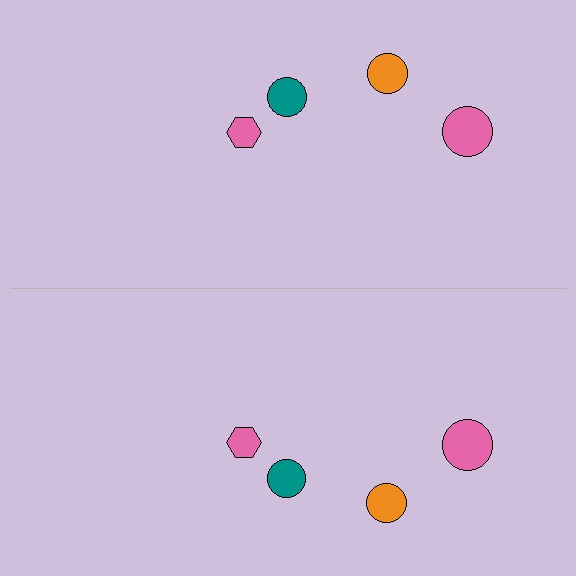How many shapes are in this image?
There are 8 shapes in this image.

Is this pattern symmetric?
Yes, this pattern has bilateral (reflection) symmetry.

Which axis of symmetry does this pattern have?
The pattern has a horizontal axis of symmetry running through the center of the image.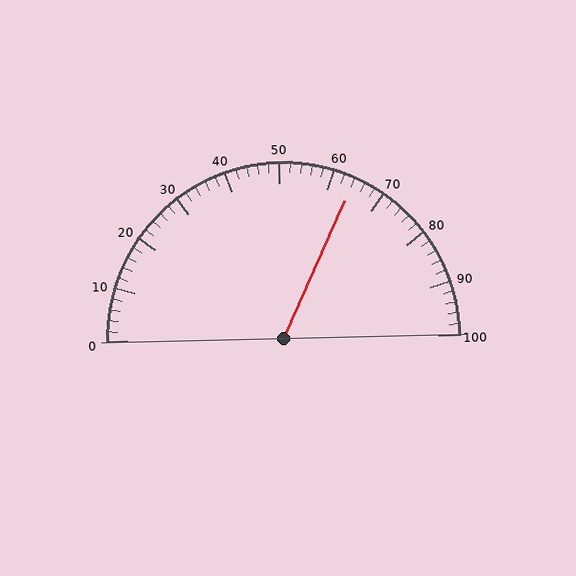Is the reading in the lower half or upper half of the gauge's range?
The reading is in the upper half of the range (0 to 100).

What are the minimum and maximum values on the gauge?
The gauge ranges from 0 to 100.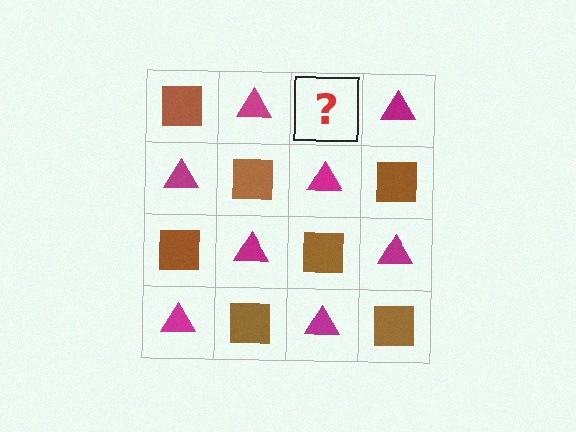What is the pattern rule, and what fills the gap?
The rule is that it alternates brown square and magenta triangle in a checkerboard pattern. The gap should be filled with a brown square.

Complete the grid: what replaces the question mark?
The question mark should be replaced with a brown square.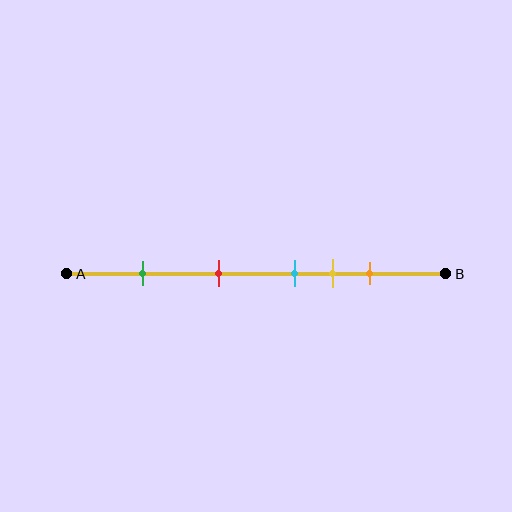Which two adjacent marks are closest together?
The cyan and yellow marks are the closest adjacent pair.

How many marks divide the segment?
There are 5 marks dividing the segment.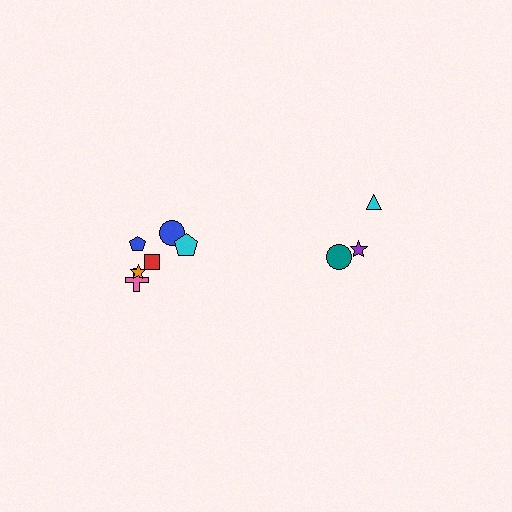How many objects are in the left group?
There are 6 objects.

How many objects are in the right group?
There are 3 objects.